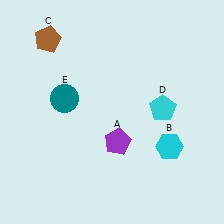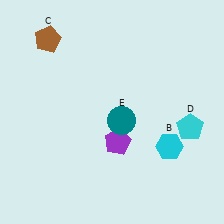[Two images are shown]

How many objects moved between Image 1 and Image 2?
2 objects moved between the two images.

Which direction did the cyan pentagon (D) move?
The cyan pentagon (D) moved right.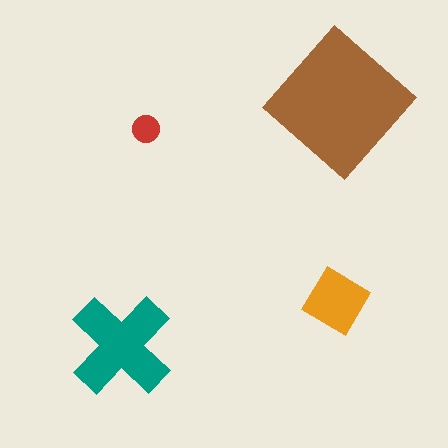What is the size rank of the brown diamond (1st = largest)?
1st.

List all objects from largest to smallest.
The brown diamond, the teal cross, the orange diamond, the red circle.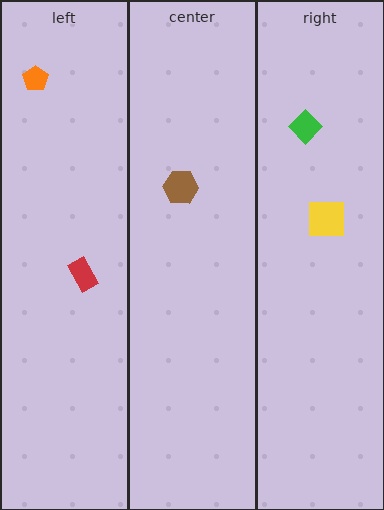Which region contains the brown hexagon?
The center region.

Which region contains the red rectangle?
The left region.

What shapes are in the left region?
The orange pentagon, the red rectangle.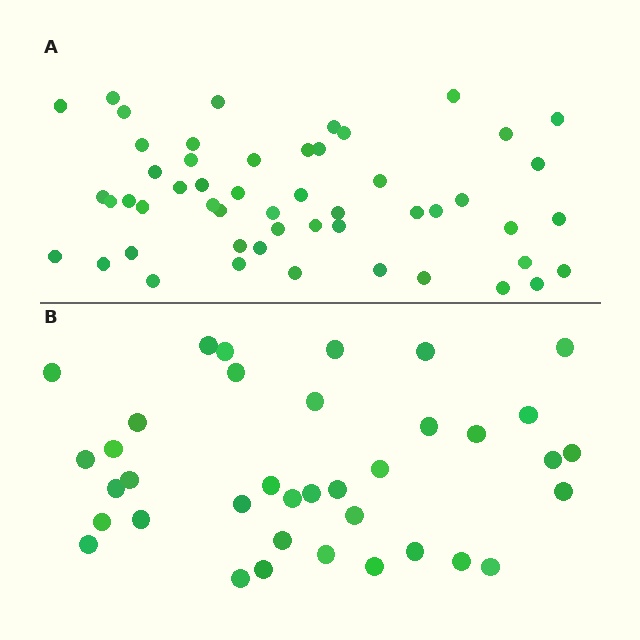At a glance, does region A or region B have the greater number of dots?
Region A (the top region) has more dots.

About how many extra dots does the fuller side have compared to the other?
Region A has approximately 15 more dots than region B.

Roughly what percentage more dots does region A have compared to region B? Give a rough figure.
About 40% more.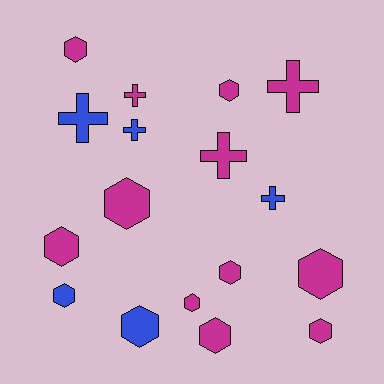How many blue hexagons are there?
There are 2 blue hexagons.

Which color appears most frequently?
Magenta, with 12 objects.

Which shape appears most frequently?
Hexagon, with 11 objects.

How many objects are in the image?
There are 17 objects.